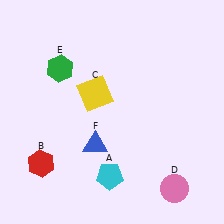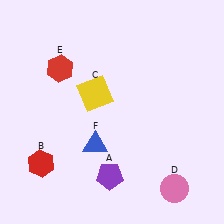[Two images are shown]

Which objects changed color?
A changed from cyan to purple. E changed from green to red.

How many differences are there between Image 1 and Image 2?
There are 2 differences between the two images.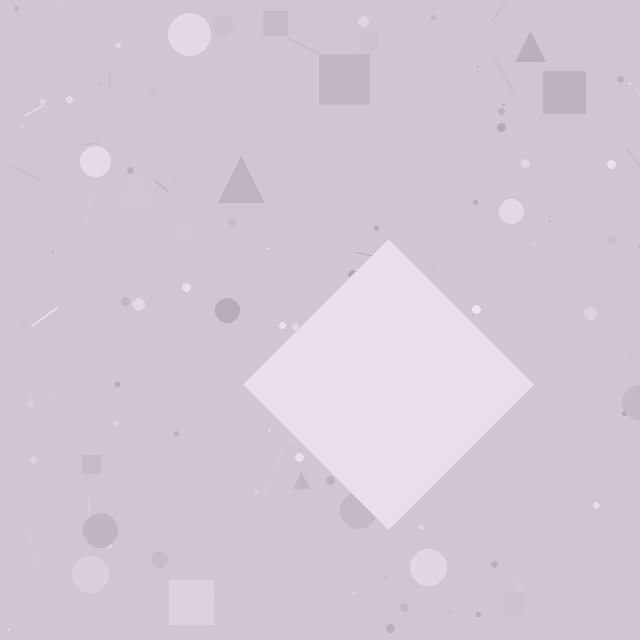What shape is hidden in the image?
A diamond is hidden in the image.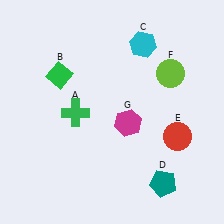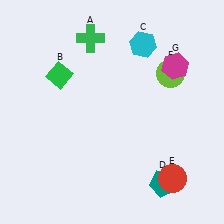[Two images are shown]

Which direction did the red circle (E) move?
The red circle (E) moved down.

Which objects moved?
The objects that moved are: the green cross (A), the red circle (E), the magenta hexagon (G).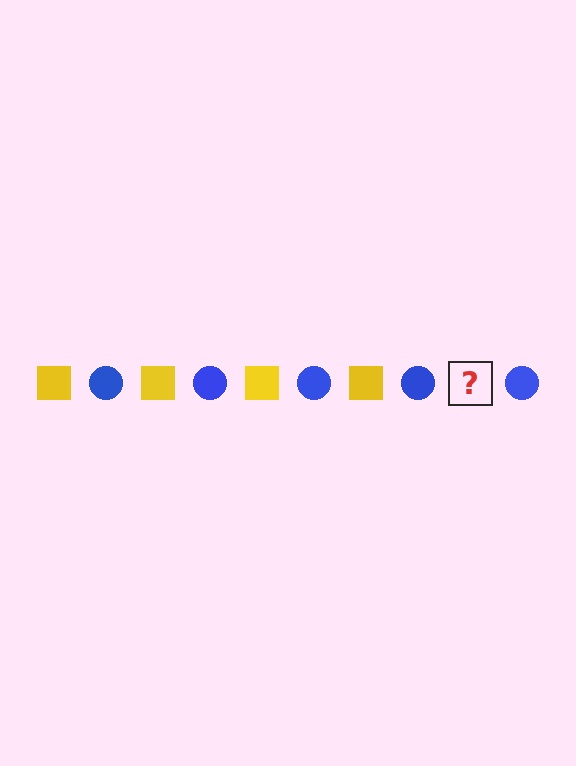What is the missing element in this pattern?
The missing element is a yellow square.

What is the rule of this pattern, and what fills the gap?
The rule is that the pattern alternates between yellow square and blue circle. The gap should be filled with a yellow square.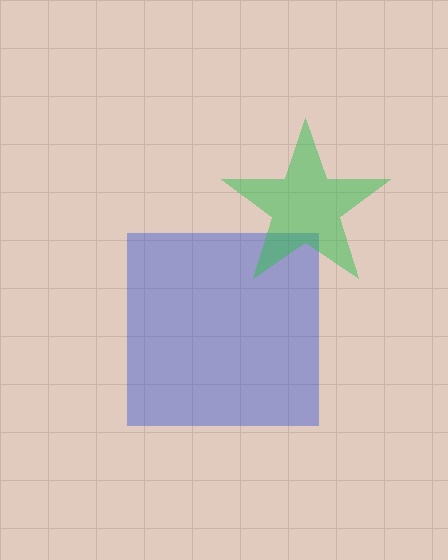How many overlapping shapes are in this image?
There are 2 overlapping shapes in the image.